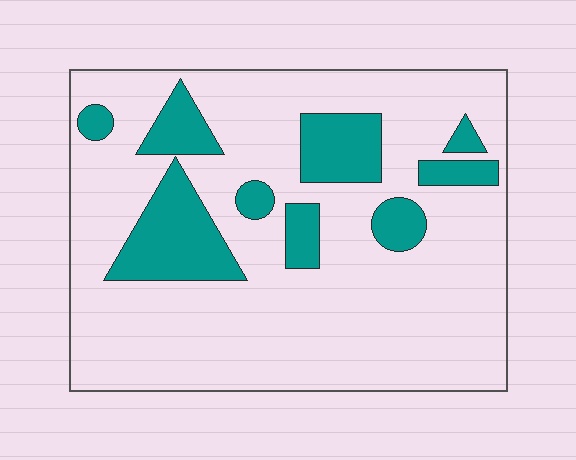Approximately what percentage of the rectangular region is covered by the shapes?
Approximately 20%.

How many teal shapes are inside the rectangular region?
9.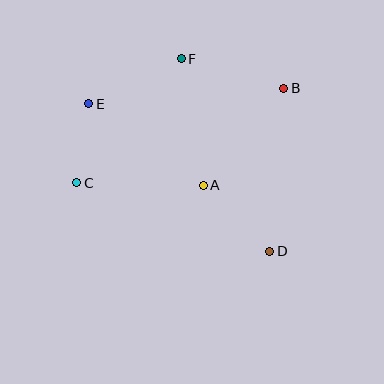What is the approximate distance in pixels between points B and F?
The distance between B and F is approximately 106 pixels.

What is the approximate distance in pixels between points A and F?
The distance between A and F is approximately 129 pixels.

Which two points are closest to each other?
Points C and E are closest to each other.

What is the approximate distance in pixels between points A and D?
The distance between A and D is approximately 93 pixels.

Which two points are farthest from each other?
Points D and E are farthest from each other.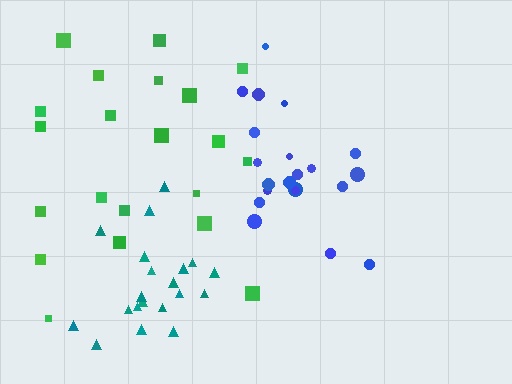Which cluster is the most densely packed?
Teal.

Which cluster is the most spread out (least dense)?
Green.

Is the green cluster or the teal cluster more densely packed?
Teal.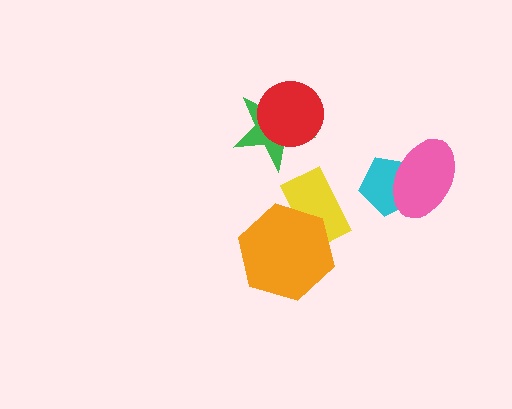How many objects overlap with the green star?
1 object overlaps with the green star.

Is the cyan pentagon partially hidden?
Yes, it is partially covered by another shape.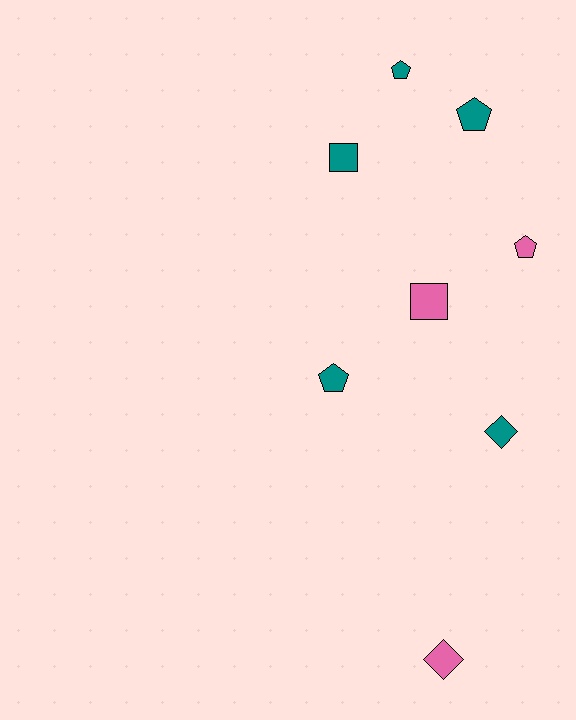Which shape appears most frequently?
Pentagon, with 4 objects.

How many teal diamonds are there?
There is 1 teal diamond.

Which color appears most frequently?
Teal, with 5 objects.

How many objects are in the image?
There are 8 objects.